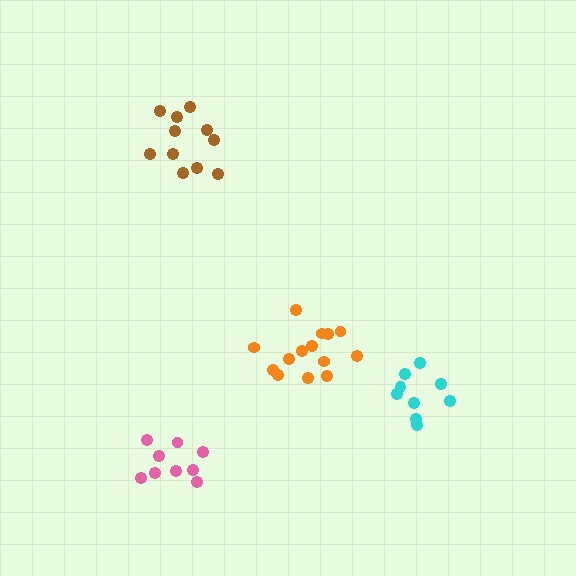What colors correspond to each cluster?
The clusters are colored: cyan, pink, brown, orange.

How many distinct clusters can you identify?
There are 4 distinct clusters.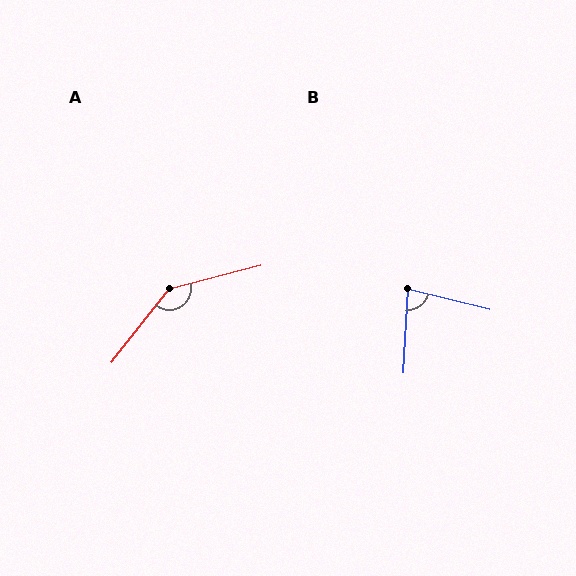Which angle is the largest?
A, at approximately 143 degrees.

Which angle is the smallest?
B, at approximately 79 degrees.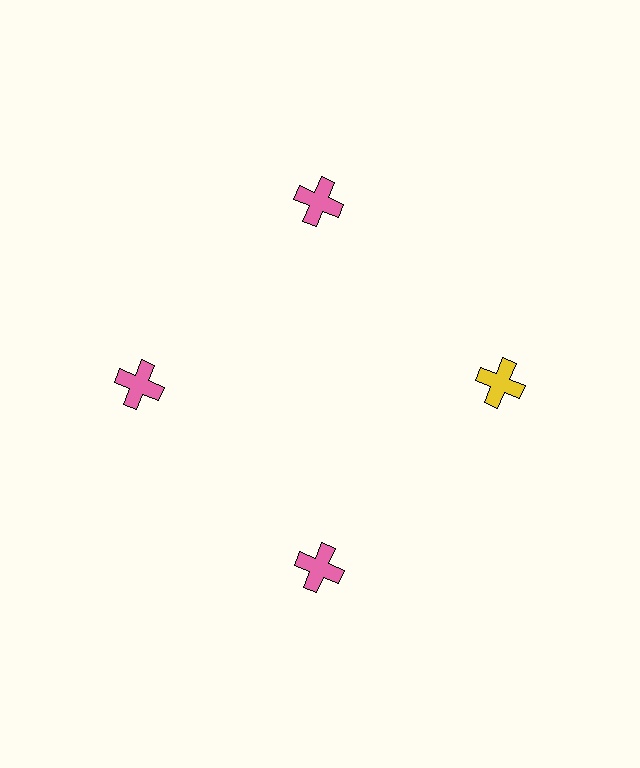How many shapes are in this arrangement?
There are 4 shapes arranged in a ring pattern.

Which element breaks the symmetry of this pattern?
The yellow cross at roughly the 3 o'clock position breaks the symmetry. All other shapes are pink crosses.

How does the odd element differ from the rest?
It has a different color: yellow instead of pink.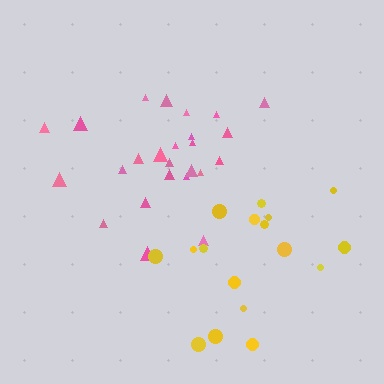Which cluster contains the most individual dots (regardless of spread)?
Pink (25).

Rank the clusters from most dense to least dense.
pink, yellow.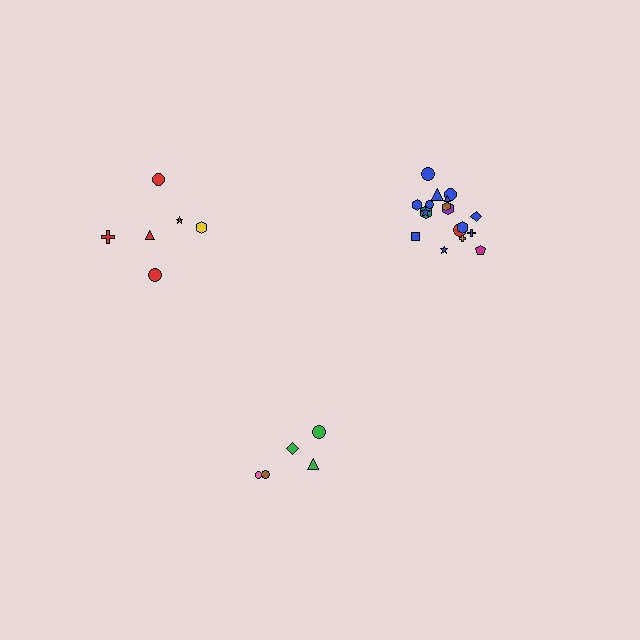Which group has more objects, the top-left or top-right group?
The top-right group.